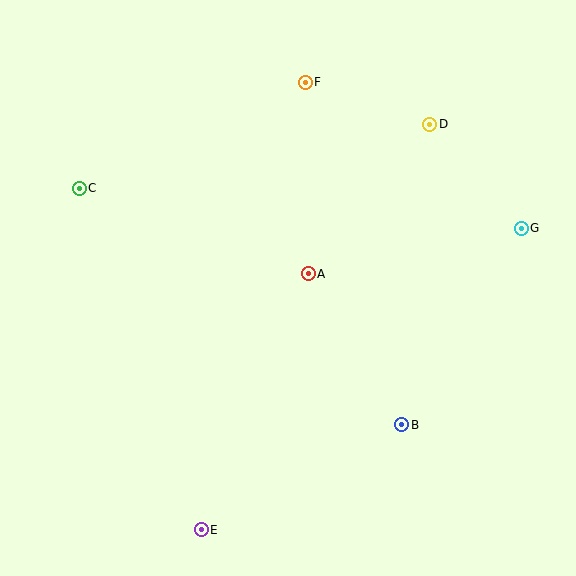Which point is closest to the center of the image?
Point A at (308, 274) is closest to the center.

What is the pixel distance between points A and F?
The distance between A and F is 192 pixels.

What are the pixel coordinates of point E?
Point E is at (201, 530).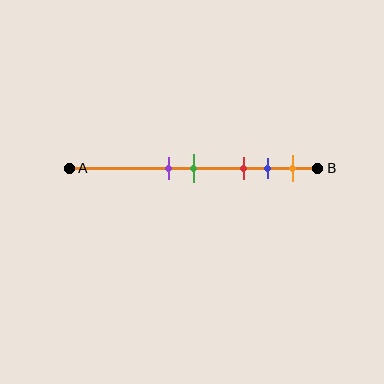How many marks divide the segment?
There are 5 marks dividing the segment.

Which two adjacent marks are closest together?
The purple and green marks are the closest adjacent pair.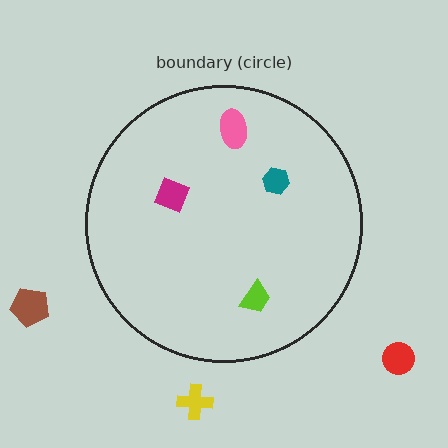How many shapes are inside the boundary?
4 inside, 3 outside.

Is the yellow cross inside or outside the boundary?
Outside.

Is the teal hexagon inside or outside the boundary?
Inside.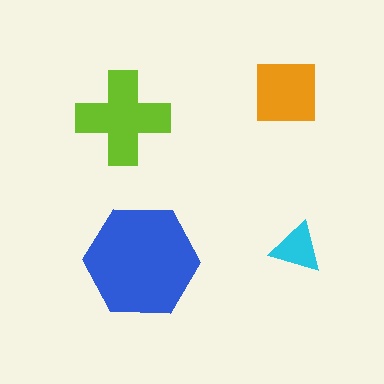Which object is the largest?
The blue hexagon.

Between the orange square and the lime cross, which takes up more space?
The lime cross.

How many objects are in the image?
There are 4 objects in the image.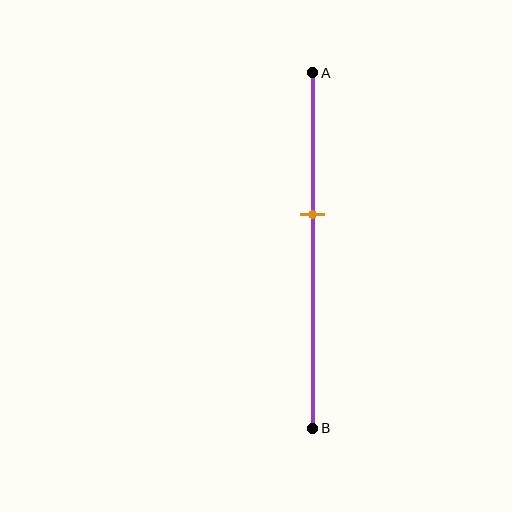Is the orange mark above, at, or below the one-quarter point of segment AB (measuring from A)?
The orange mark is below the one-quarter point of segment AB.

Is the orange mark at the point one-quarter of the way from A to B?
No, the mark is at about 40% from A, not at the 25% one-quarter point.